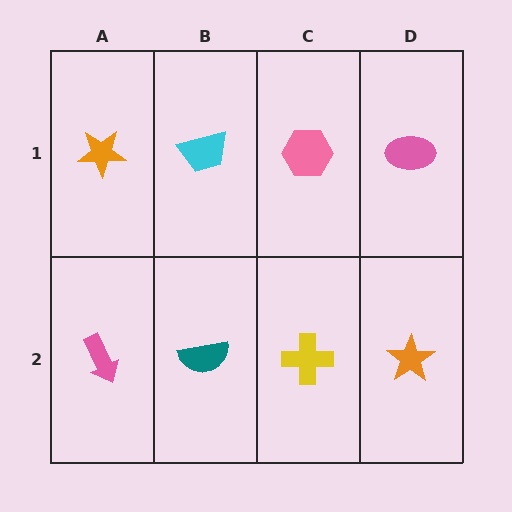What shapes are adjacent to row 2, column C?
A pink hexagon (row 1, column C), a teal semicircle (row 2, column B), an orange star (row 2, column D).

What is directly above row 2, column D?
A pink ellipse.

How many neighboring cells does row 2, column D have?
2.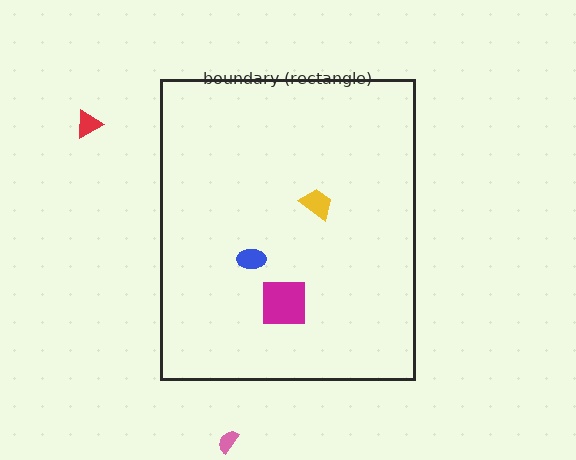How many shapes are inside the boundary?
3 inside, 2 outside.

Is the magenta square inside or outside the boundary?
Inside.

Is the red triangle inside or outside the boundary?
Outside.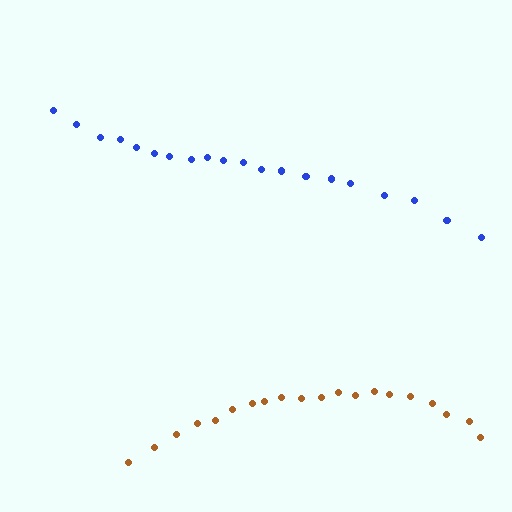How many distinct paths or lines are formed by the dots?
There are 2 distinct paths.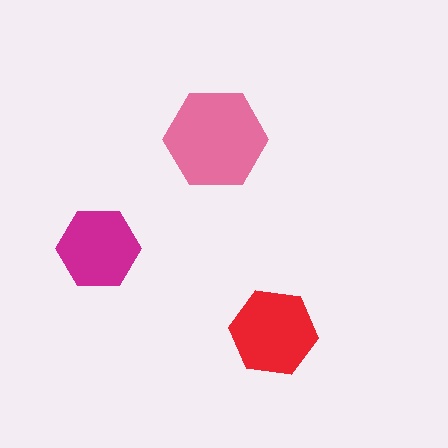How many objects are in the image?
There are 3 objects in the image.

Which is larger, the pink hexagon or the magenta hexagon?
The pink one.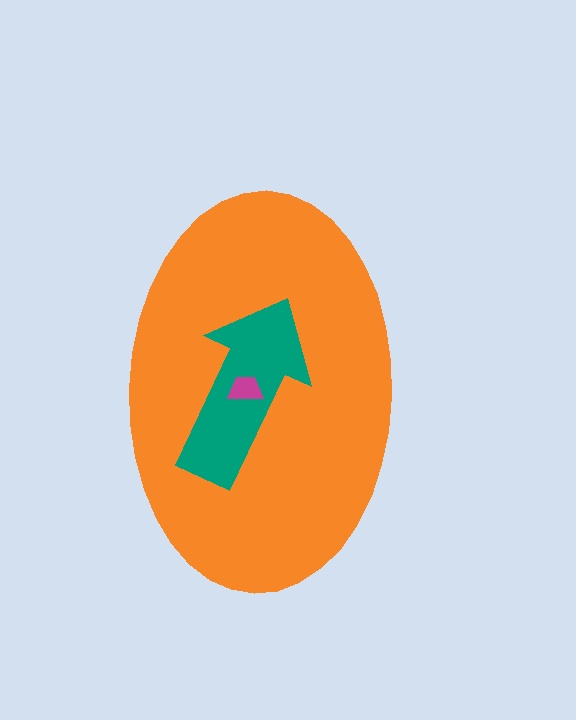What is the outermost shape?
The orange ellipse.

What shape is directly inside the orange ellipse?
The teal arrow.